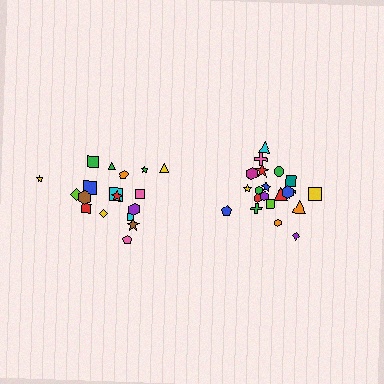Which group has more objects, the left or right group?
The right group.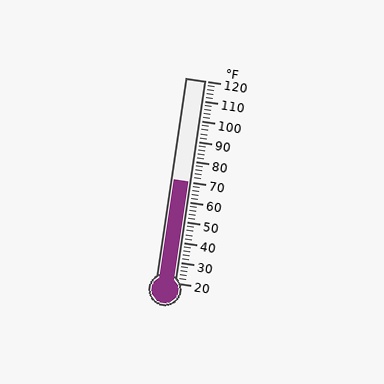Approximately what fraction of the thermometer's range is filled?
The thermometer is filled to approximately 50% of its range.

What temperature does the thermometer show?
The thermometer shows approximately 70°F.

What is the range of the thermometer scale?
The thermometer scale ranges from 20°F to 120°F.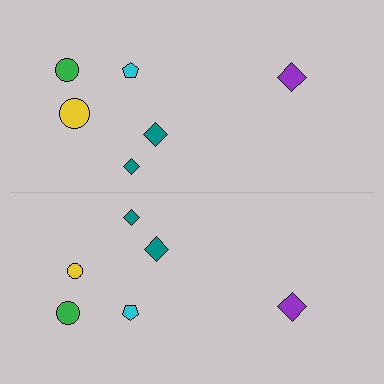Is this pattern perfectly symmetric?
No, the pattern is not perfectly symmetric. The yellow circle on the bottom side has a different size than its mirror counterpart.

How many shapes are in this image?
There are 12 shapes in this image.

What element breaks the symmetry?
The yellow circle on the bottom side has a different size than its mirror counterpart.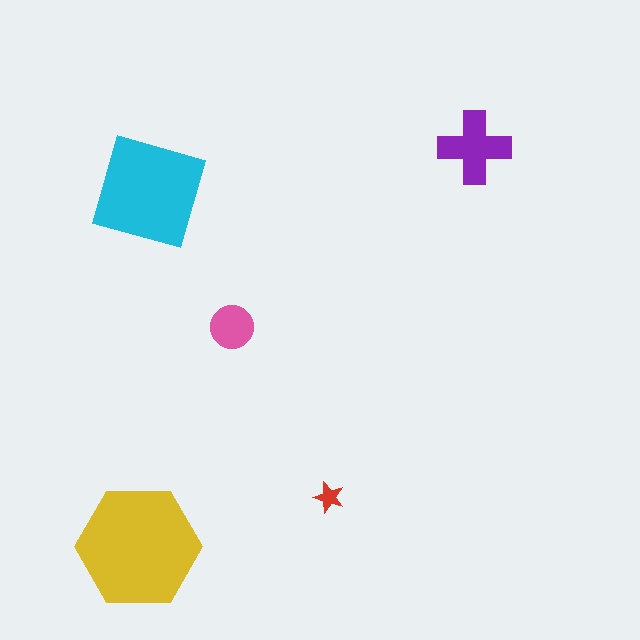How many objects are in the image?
There are 5 objects in the image.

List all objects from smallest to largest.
The red star, the pink circle, the purple cross, the cyan diamond, the yellow hexagon.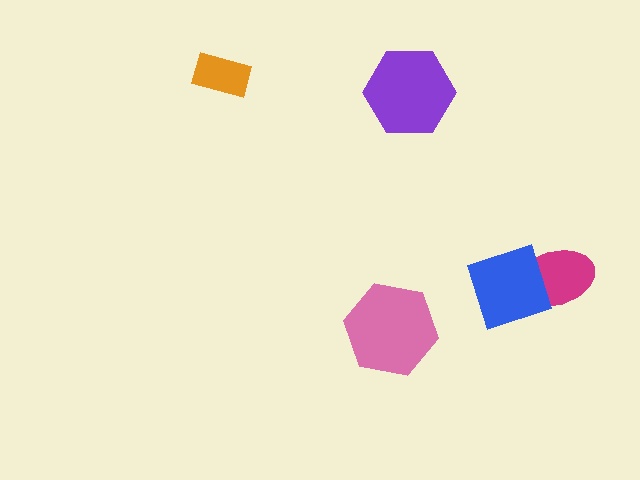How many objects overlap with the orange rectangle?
0 objects overlap with the orange rectangle.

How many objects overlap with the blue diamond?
1 object overlaps with the blue diamond.